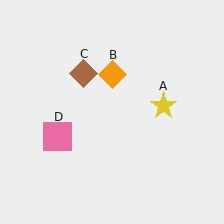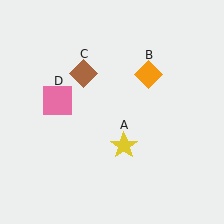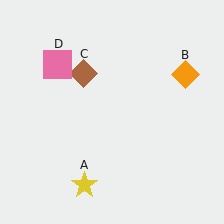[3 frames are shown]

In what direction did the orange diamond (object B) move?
The orange diamond (object B) moved right.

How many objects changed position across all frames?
3 objects changed position: yellow star (object A), orange diamond (object B), pink square (object D).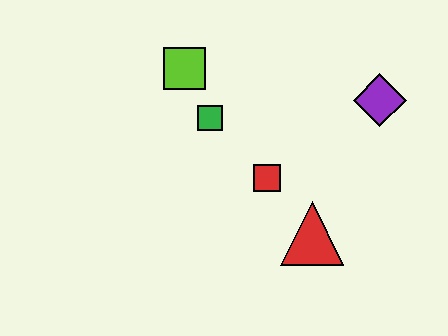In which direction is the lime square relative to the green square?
The lime square is above the green square.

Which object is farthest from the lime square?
The red triangle is farthest from the lime square.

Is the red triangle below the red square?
Yes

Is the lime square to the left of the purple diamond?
Yes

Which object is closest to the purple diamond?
The red square is closest to the purple diamond.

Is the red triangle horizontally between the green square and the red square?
No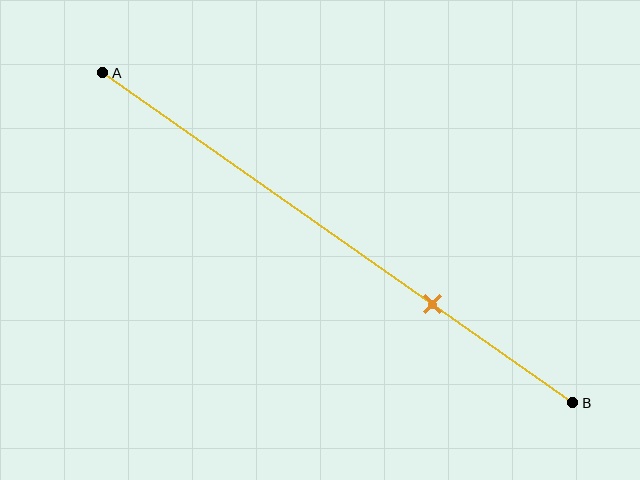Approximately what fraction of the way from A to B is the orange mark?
The orange mark is approximately 70% of the way from A to B.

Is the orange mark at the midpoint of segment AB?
No, the mark is at about 70% from A, not at the 50% midpoint.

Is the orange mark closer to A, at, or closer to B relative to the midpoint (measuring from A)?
The orange mark is closer to point B than the midpoint of segment AB.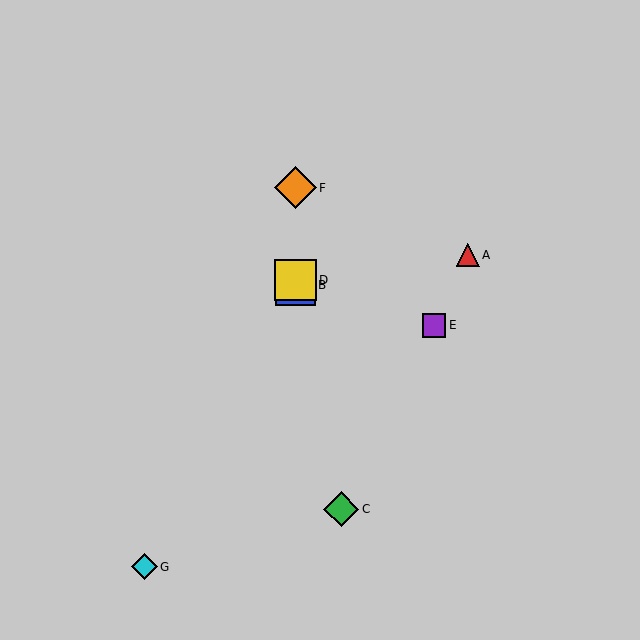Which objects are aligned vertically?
Objects B, D, F are aligned vertically.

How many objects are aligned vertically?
3 objects (B, D, F) are aligned vertically.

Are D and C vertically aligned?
No, D is at x≈295 and C is at x≈341.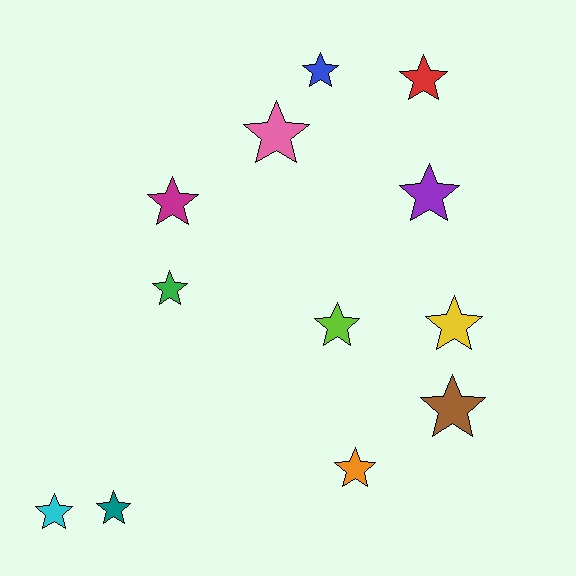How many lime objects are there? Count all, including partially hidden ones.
There is 1 lime object.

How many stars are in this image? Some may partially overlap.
There are 12 stars.